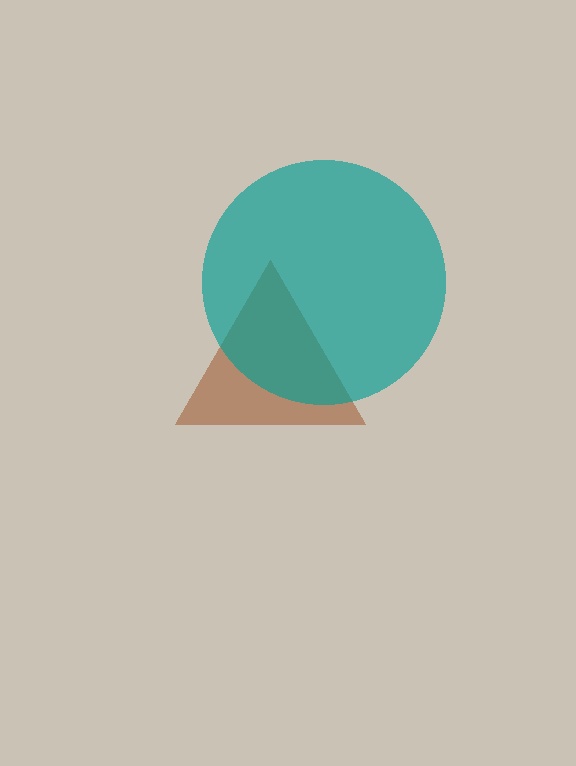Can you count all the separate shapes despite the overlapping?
Yes, there are 2 separate shapes.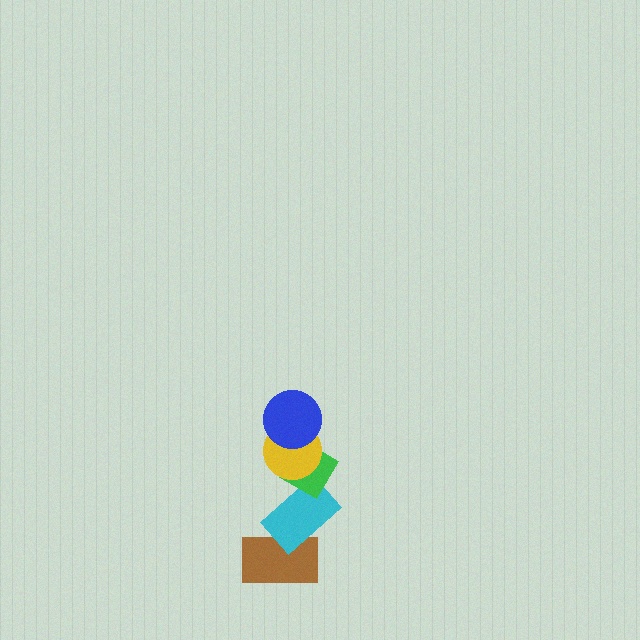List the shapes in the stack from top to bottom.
From top to bottom: the blue circle, the yellow circle, the green diamond, the cyan rectangle, the brown rectangle.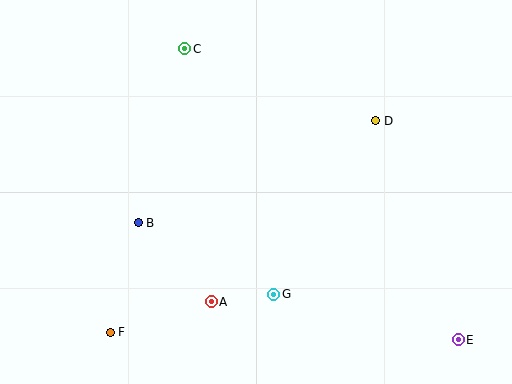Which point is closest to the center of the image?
Point G at (274, 294) is closest to the center.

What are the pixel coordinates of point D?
Point D is at (376, 121).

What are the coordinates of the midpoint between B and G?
The midpoint between B and G is at (206, 259).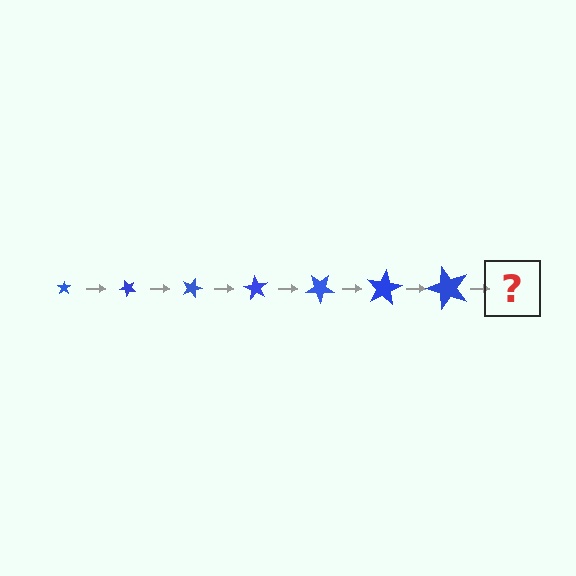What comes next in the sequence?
The next element should be a star, larger than the previous one and rotated 315 degrees from the start.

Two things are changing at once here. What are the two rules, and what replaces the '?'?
The two rules are that the star grows larger each step and it rotates 45 degrees each step. The '?' should be a star, larger than the previous one and rotated 315 degrees from the start.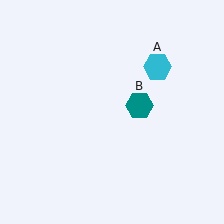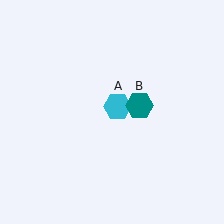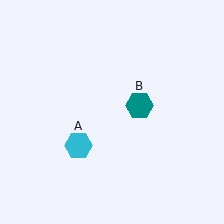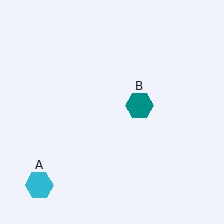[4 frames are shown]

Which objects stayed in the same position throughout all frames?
Teal hexagon (object B) remained stationary.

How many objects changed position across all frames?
1 object changed position: cyan hexagon (object A).